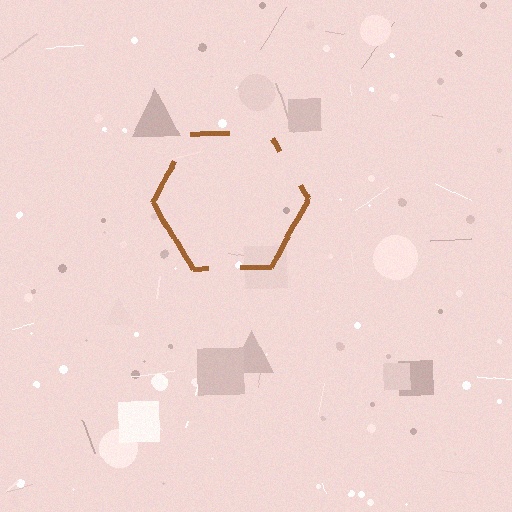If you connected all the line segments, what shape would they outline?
They would outline a hexagon.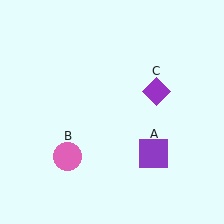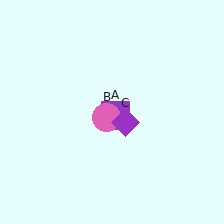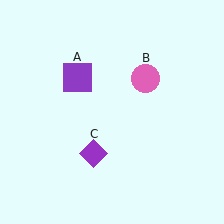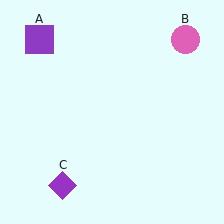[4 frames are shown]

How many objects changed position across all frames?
3 objects changed position: purple square (object A), pink circle (object B), purple diamond (object C).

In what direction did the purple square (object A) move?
The purple square (object A) moved up and to the left.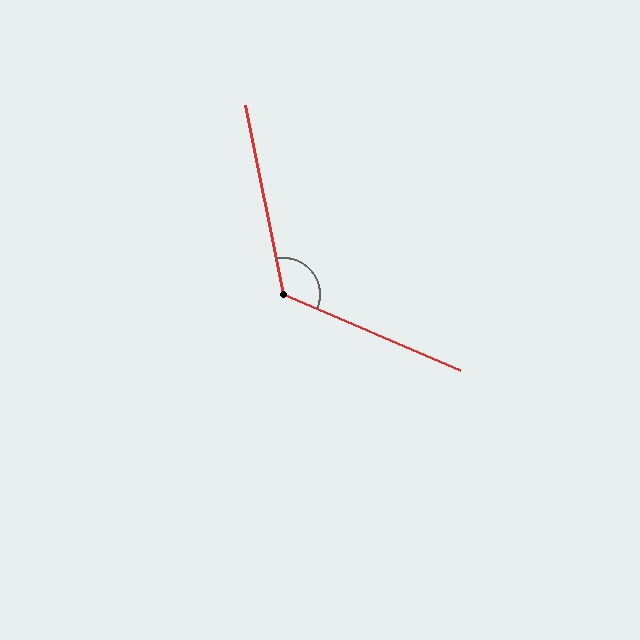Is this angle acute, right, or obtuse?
It is obtuse.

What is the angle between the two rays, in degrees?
Approximately 125 degrees.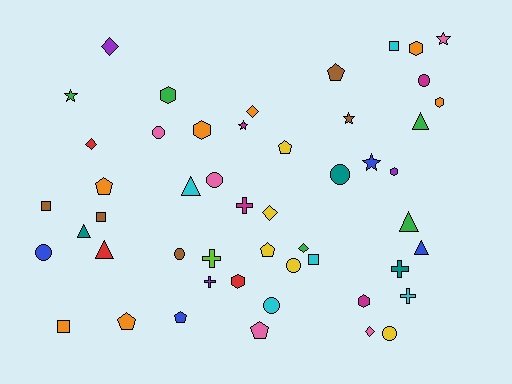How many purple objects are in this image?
There are 3 purple objects.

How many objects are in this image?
There are 50 objects.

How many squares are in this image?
There are 5 squares.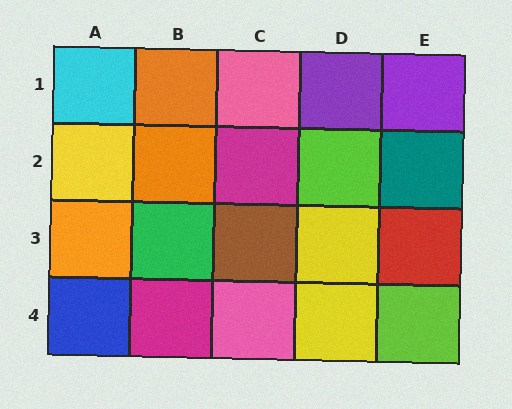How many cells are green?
1 cell is green.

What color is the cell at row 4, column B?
Magenta.